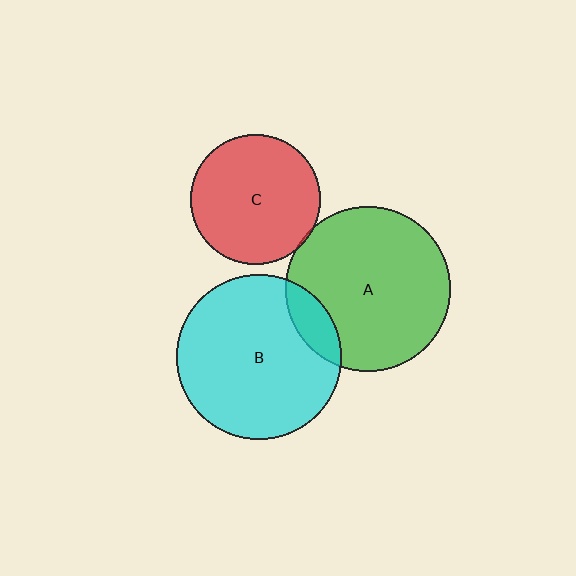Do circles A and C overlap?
Yes.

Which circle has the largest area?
Circle A (green).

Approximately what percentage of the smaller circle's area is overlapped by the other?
Approximately 5%.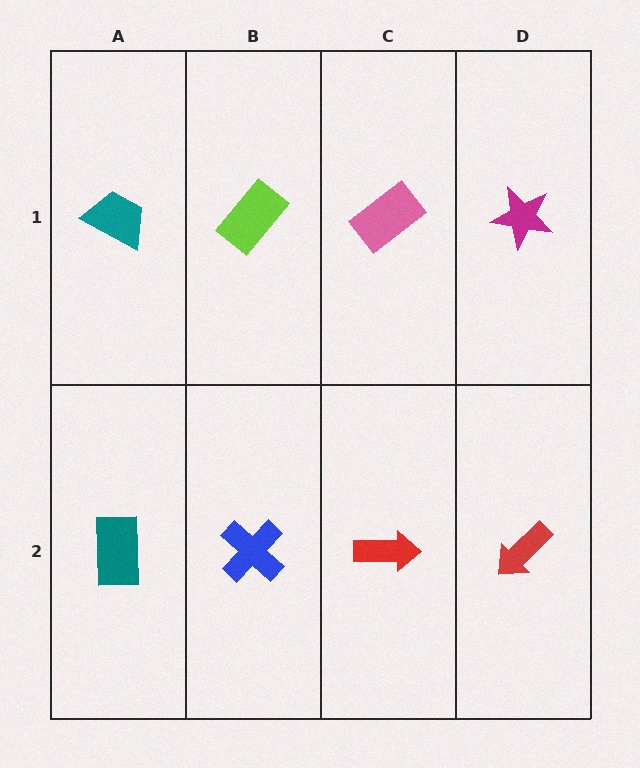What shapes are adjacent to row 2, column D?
A magenta star (row 1, column D), a red arrow (row 2, column C).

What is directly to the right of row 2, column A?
A blue cross.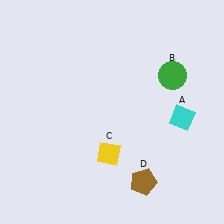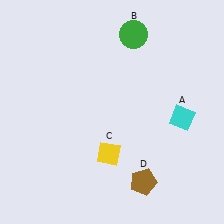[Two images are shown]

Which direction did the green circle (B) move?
The green circle (B) moved up.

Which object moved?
The green circle (B) moved up.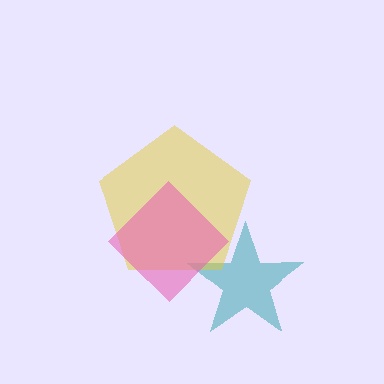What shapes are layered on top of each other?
The layered shapes are: a teal star, a yellow pentagon, a pink diamond.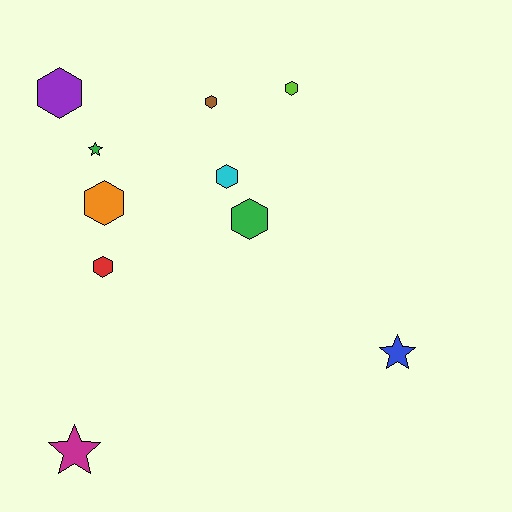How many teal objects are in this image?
There are no teal objects.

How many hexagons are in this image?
There are 7 hexagons.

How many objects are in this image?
There are 10 objects.